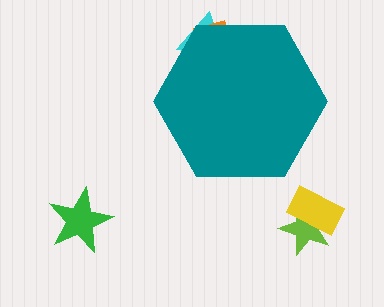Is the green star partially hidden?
No, the green star is fully visible.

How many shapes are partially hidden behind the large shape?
2 shapes are partially hidden.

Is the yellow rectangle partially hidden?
No, the yellow rectangle is fully visible.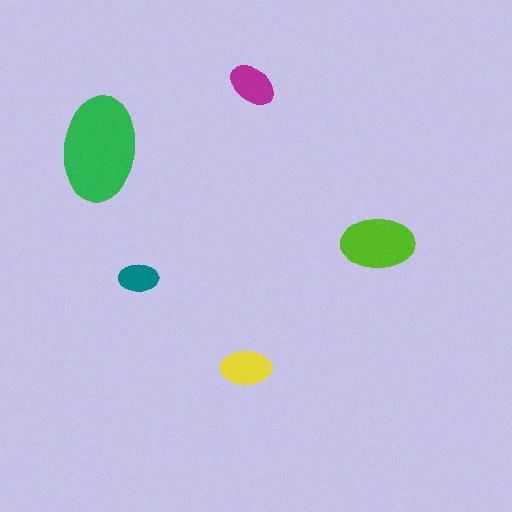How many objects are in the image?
There are 5 objects in the image.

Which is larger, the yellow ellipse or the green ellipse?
The green one.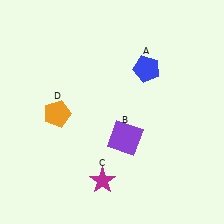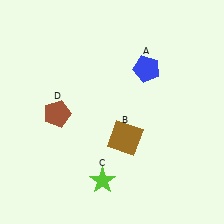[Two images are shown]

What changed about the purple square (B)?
In Image 1, B is purple. In Image 2, it changed to brown.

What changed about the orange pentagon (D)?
In Image 1, D is orange. In Image 2, it changed to brown.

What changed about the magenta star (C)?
In Image 1, C is magenta. In Image 2, it changed to lime.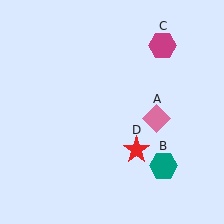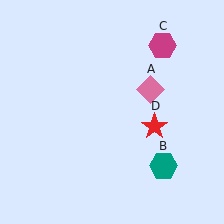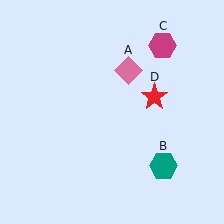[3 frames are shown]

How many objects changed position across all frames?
2 objects changed position: pink diamond (object A), red star (object D).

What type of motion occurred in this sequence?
The pink diamond (object A), red star (object D) rotated counterclockwise around the center of the scene.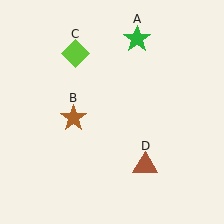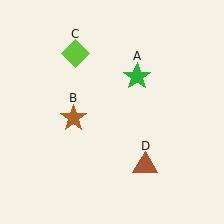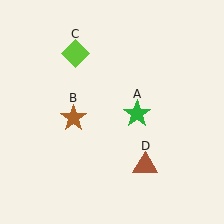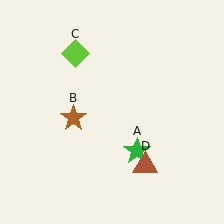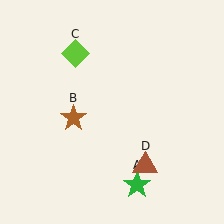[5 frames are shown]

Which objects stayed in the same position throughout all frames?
Brown star (object B) and lime diamond (object C) and brown triangle (object D) remained stationary.